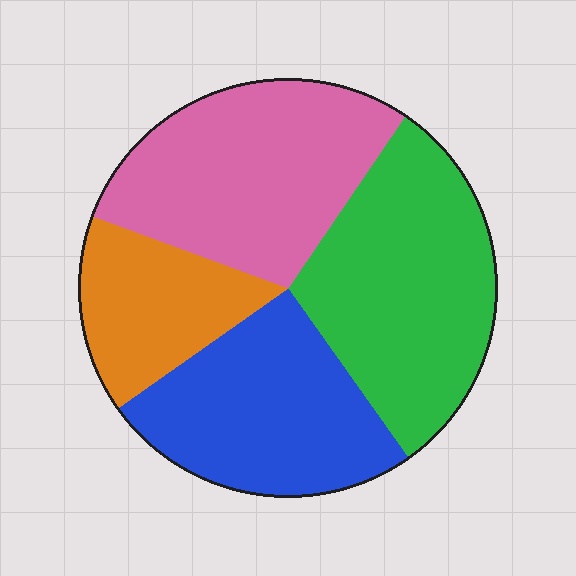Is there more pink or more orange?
Pink.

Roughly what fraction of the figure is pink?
Pink covers roughly 30% of the figure.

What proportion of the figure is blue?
Blue takes up less than a quarter of the figure.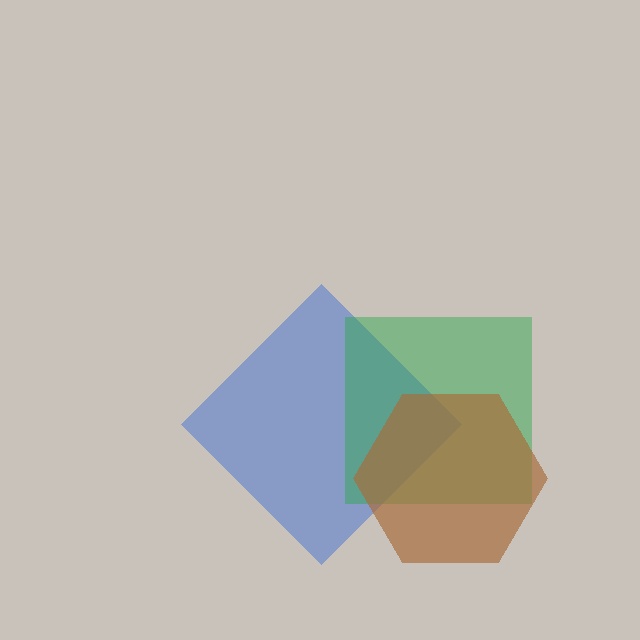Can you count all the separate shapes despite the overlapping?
Yes, there are 3 separate shapes.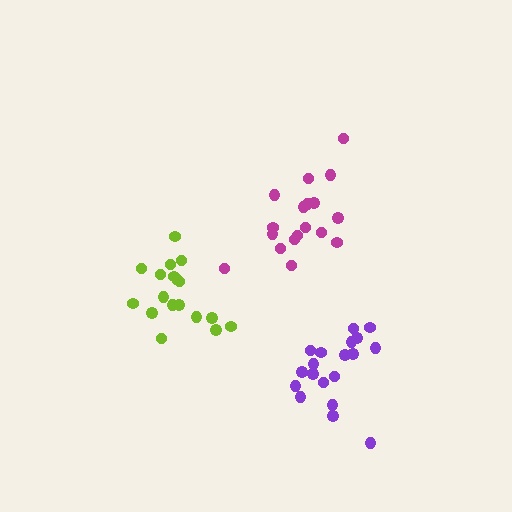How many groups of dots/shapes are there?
There are 3 groups.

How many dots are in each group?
Group 1: 18 dots, Group 2: 19 dots, Group 3: 18 dots (55 total).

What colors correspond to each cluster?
The clusters are colored: magenta, purple, lime.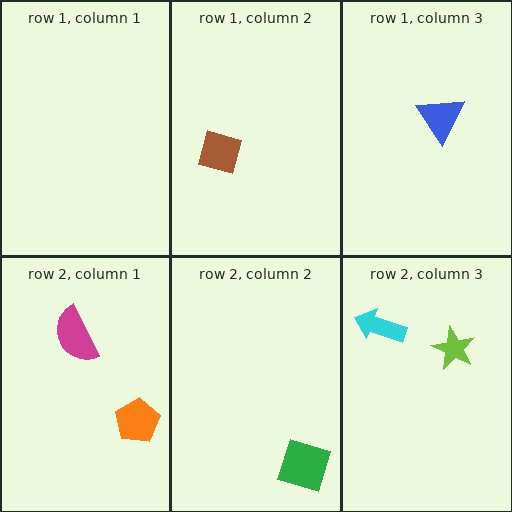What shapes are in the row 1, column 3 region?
The blue triangle.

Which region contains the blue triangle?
The row 1, column 3 region.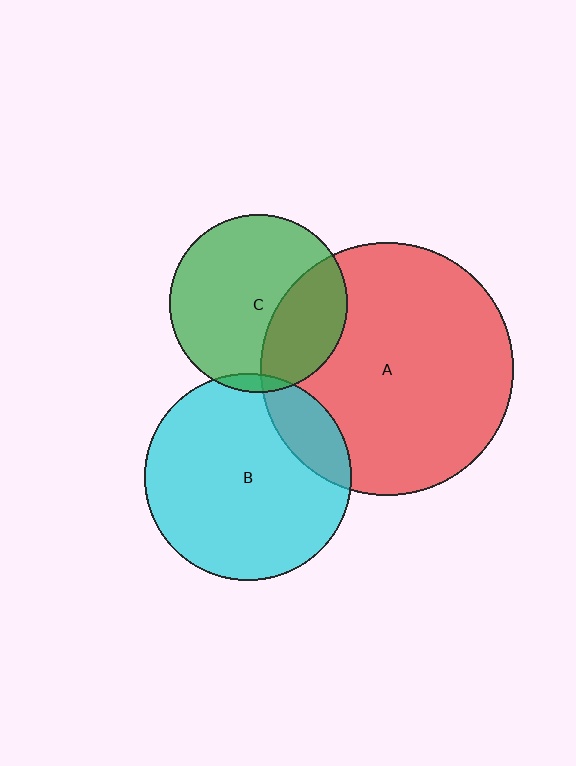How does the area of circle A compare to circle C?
Approximately 2.0 times.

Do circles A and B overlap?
Yes.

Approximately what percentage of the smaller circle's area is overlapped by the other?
Approximately 15%.